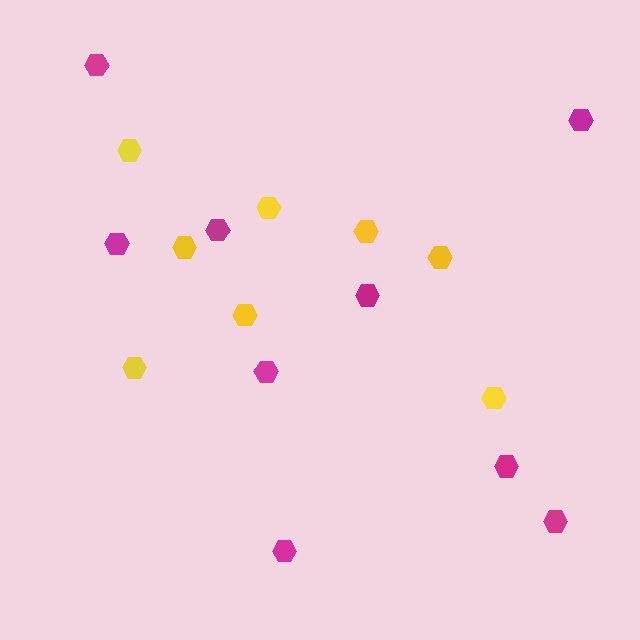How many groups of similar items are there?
There are 2 groups: one group of yellow hexagons (8) and one group of magenta hexagons (9).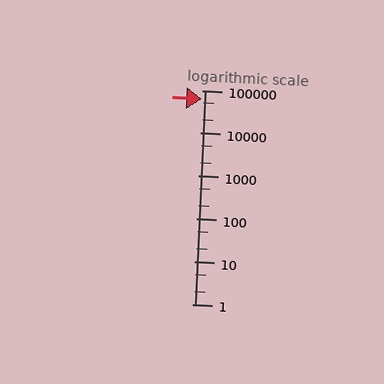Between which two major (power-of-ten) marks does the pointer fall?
The pointer is between 10000 and 100000.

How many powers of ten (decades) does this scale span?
The scale spans 5 decades, from 1 to 100000.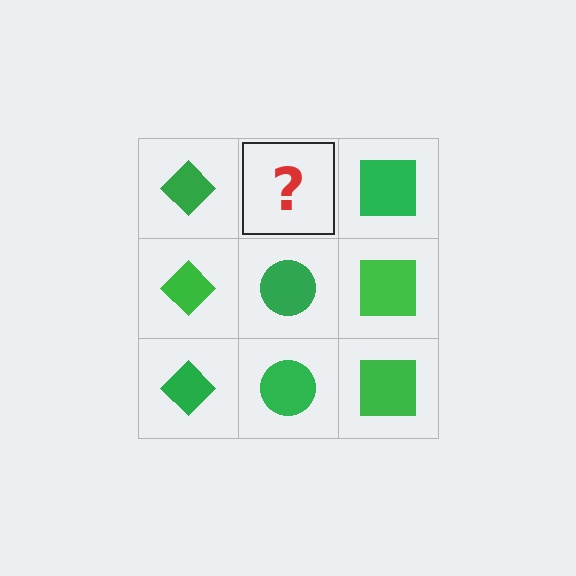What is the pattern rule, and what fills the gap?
The rule is that each column has a consistent shape. The gap should be filled with a green circle.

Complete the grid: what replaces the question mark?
The question mark should be replaced with a green circle.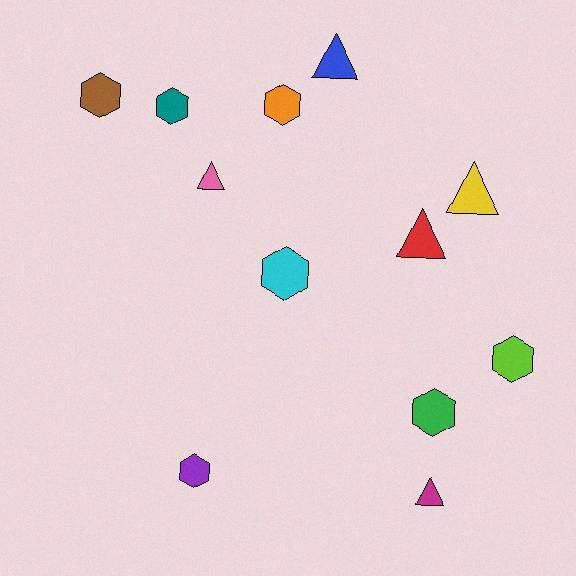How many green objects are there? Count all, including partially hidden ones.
There is 1 green object.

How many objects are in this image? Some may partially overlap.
There are 12 objects.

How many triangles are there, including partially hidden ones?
There are 5 triangles.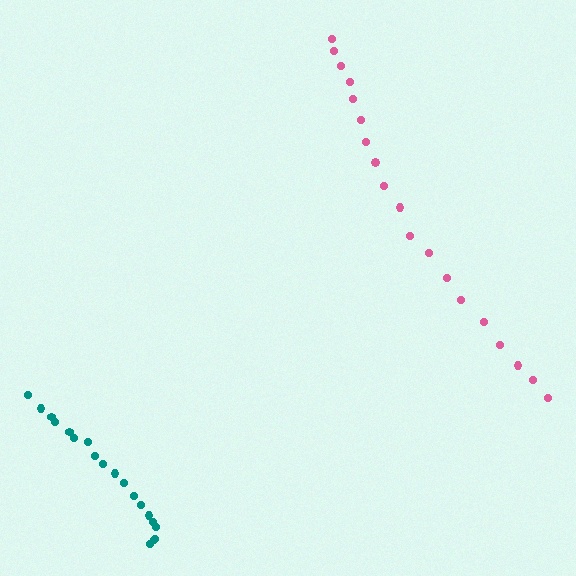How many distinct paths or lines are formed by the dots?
There are 2 distinct paths.